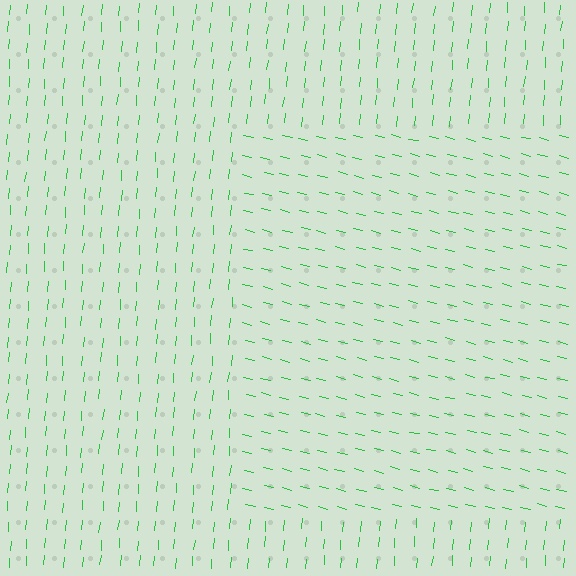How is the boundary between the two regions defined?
The boundary is defined purely by a change in line orientation (approximately 81 degrees difference). All lines are the same color and thickness.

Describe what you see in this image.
The image is filled with small green line segments. A rectangle region in the image has lines oriented differently from the surrounding lines, creating a visible texture boundary.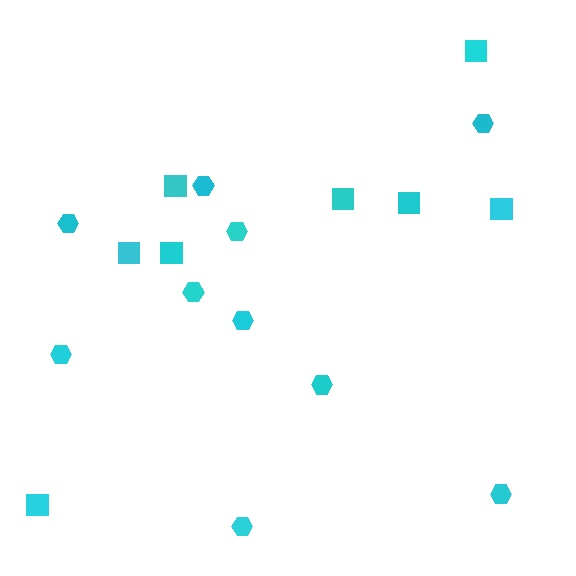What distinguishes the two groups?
There are 2 groups: one group of squares (8) and one group of hexagons (10).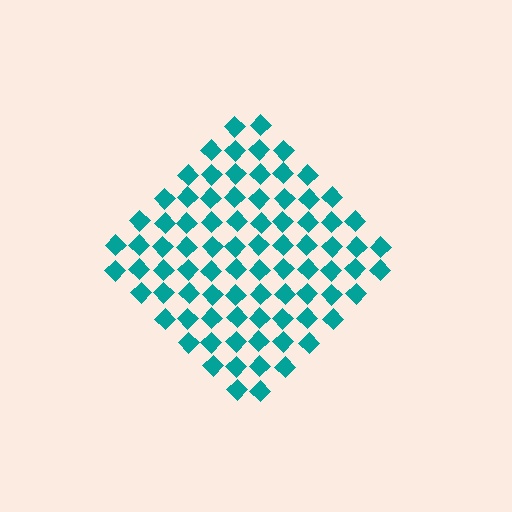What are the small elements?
The small elements are diamonds.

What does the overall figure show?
The overall figure shows a diamond.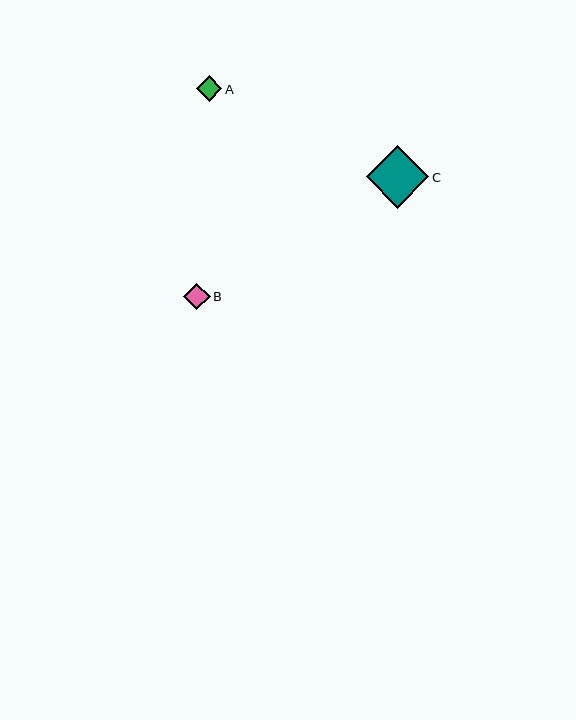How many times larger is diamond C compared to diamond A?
Diamond C is approximately 2.4 times the size of diamond A.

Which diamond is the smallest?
Diamond A is the smallest with a size of approximately 26 pixels.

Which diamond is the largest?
Diamond C is the largest with a size of approximately 62 pixels.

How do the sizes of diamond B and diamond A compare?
Diamond B and diamond A are approximately the same size.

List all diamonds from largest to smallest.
From largest to smallest: C, B, A.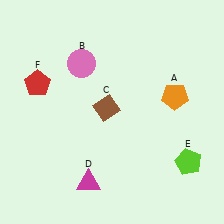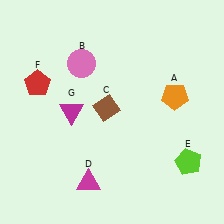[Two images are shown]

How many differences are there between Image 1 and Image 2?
There is 1 difference between the two images.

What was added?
A magenta triangle (G) was added in Image 2.